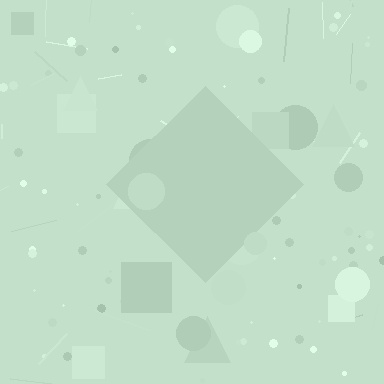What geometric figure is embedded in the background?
A diamond is embedded in the background.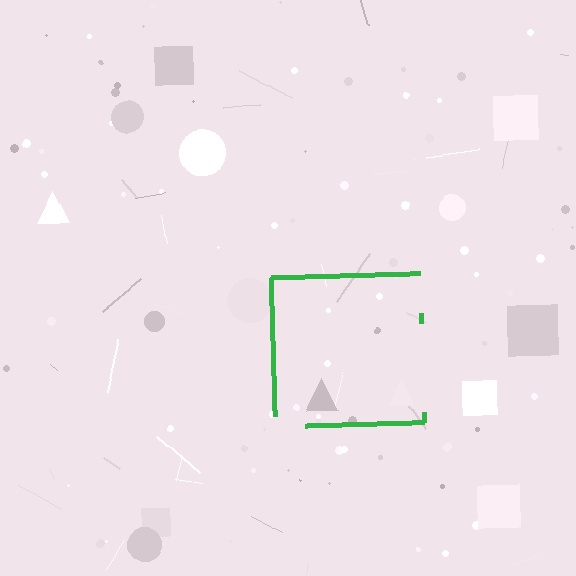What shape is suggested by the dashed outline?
The dashed outline suggests a square.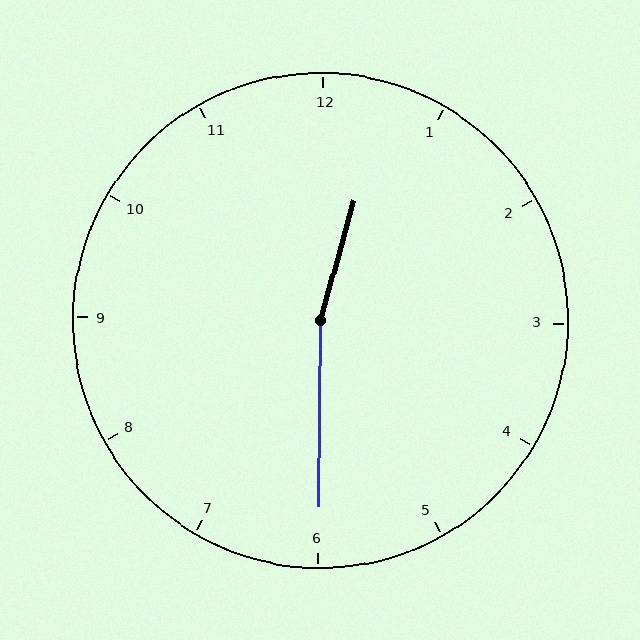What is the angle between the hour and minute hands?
Approximately 165 degrees.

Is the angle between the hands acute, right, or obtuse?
It is obtuse.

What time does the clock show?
12:30.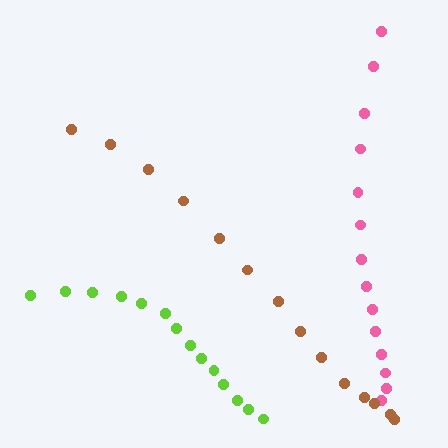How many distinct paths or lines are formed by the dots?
There are 3 distinct paths.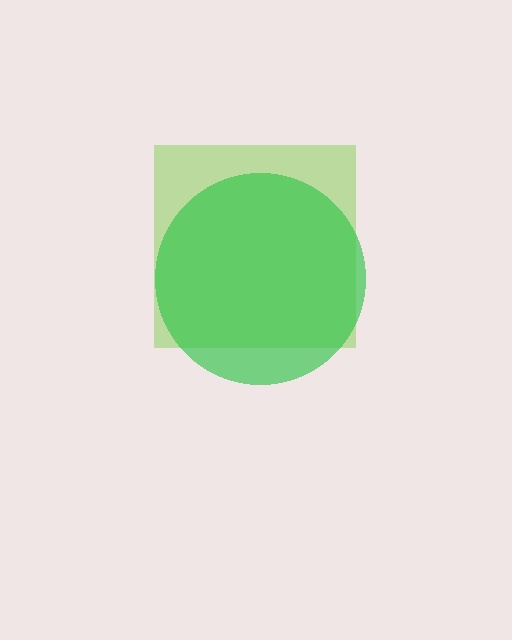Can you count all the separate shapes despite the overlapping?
Yes, there are 2 separate shapes.